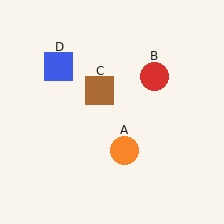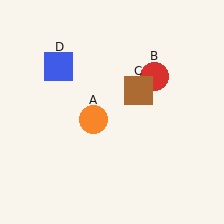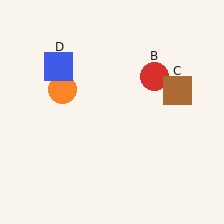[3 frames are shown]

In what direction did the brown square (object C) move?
The brown square (object C) moved right.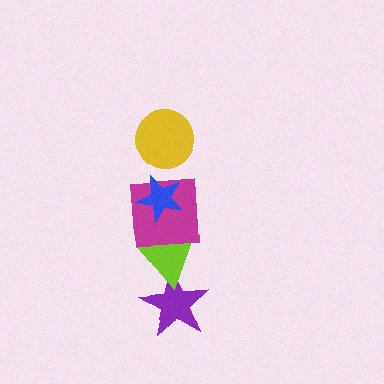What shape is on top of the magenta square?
The blue star is on top of the magenta square.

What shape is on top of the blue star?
The yellow circle is on top of the blue star.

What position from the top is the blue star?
The blue star is 2nd from the top.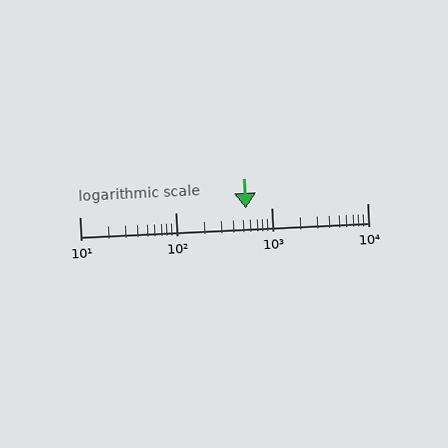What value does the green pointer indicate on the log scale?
The pointer indicates approximately 540.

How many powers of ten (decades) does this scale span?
The scale spans 3 decades, from 10 to 10000.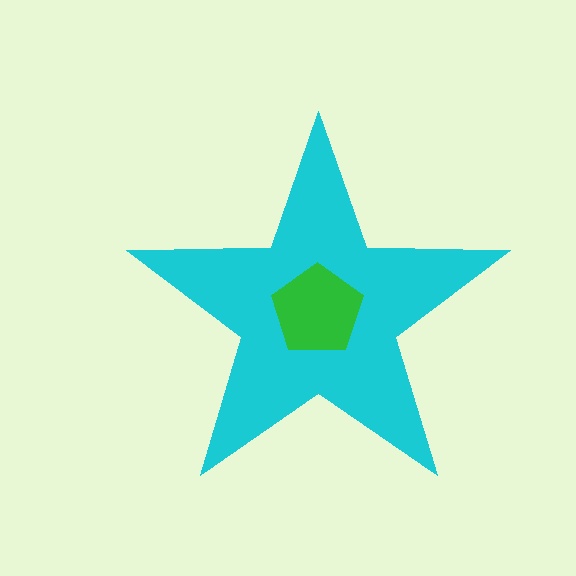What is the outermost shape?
The cyan star.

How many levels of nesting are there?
2.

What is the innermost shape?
The green pentagon.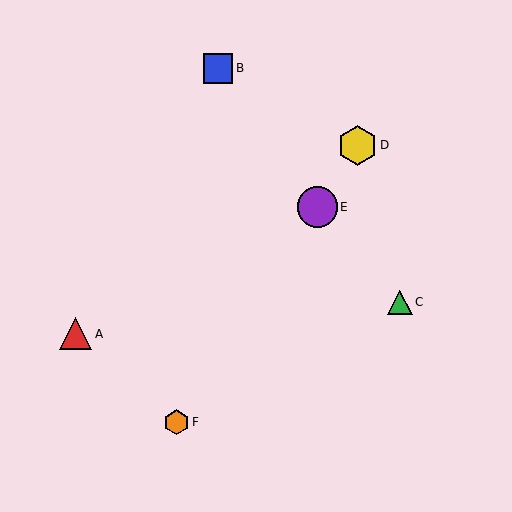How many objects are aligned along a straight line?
3 objects (D, E, F) are aligned along a straight line.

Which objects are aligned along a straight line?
Objects D, E, F are aligned along a straight line.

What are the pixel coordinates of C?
Object C is at (400, 302).